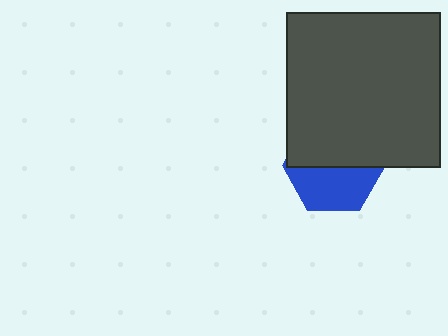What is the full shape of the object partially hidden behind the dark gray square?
The partially hidden object is a blue hexagon.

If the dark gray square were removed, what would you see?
You would see the complete blue hexagon.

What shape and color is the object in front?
The object in front is a dark gray square.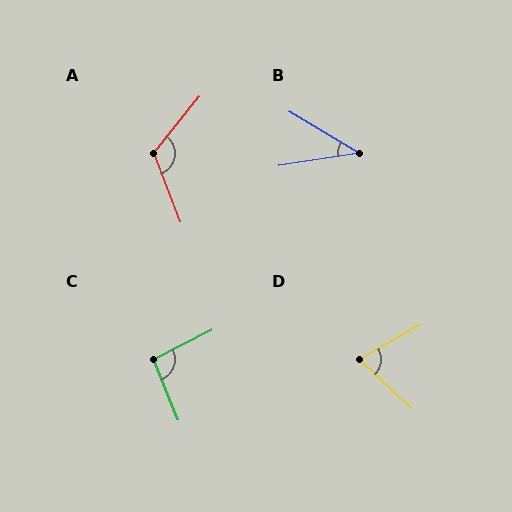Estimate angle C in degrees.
Approximately 94 degrees.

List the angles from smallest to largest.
B (39°), D (74°), C (94°), A (120°).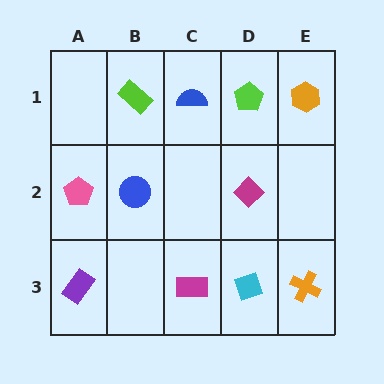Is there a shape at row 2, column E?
No, that cell is empty.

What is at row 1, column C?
A blue semicircle.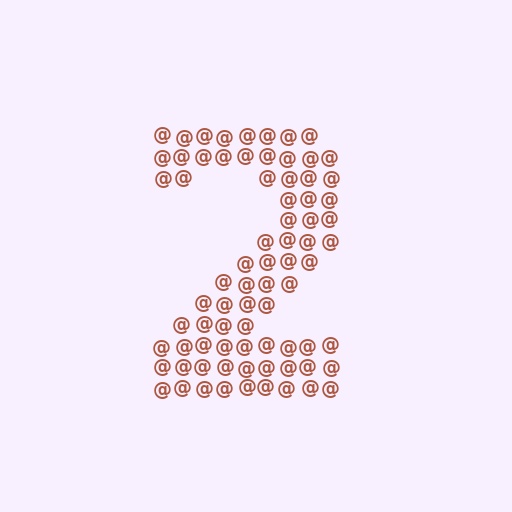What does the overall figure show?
The overall figure shows the digit 2.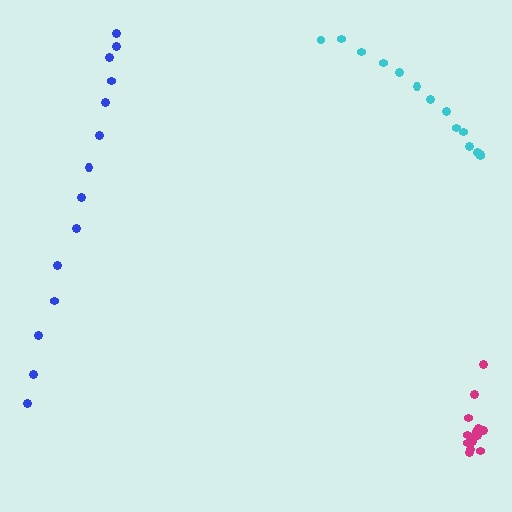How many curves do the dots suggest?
There are 3 distinct paths.